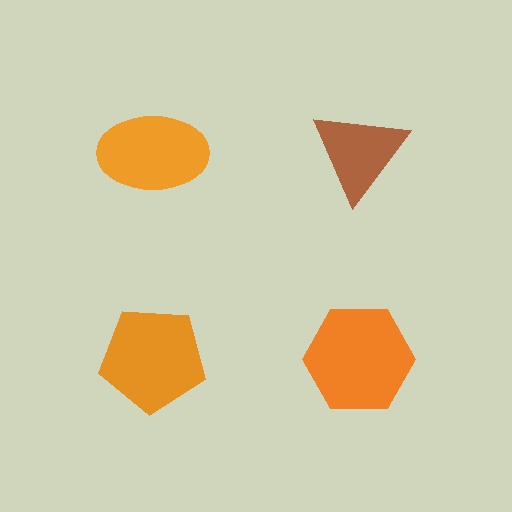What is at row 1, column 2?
A brown triangle.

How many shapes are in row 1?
2 shapes.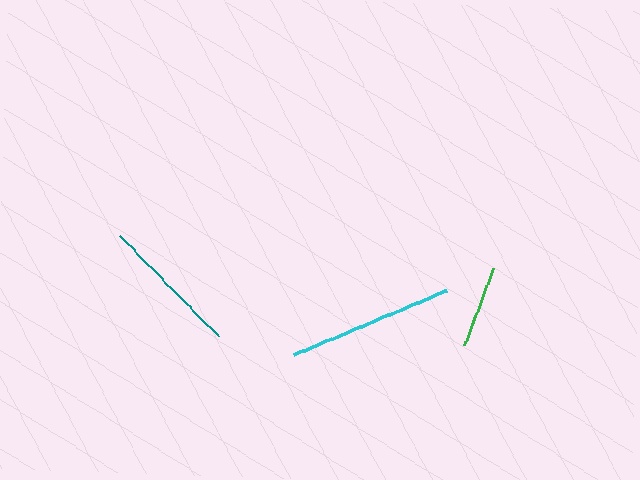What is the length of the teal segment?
The teal segment is approximately 141 pixels long.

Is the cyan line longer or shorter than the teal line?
The cyan line is longer than the teal line.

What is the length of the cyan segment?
The cyan segment is approximately 167 pixels long.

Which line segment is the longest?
The cyan line is the longest at approximately 167 pixels.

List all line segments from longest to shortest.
From longest to shortest: cyan, teal, green.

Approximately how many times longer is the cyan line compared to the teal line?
The cyan line is approximately 1.2 times the length of the teal line.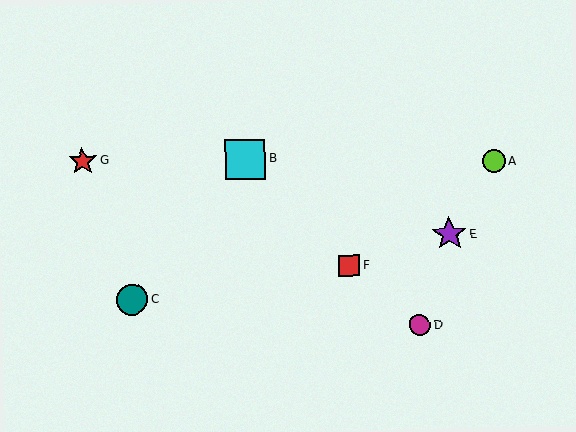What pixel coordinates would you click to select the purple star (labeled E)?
Click at (449, 234) to select the purple star E.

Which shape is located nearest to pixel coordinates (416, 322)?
The magenta circle (labeled D) at (420, 325) is nearest to that location.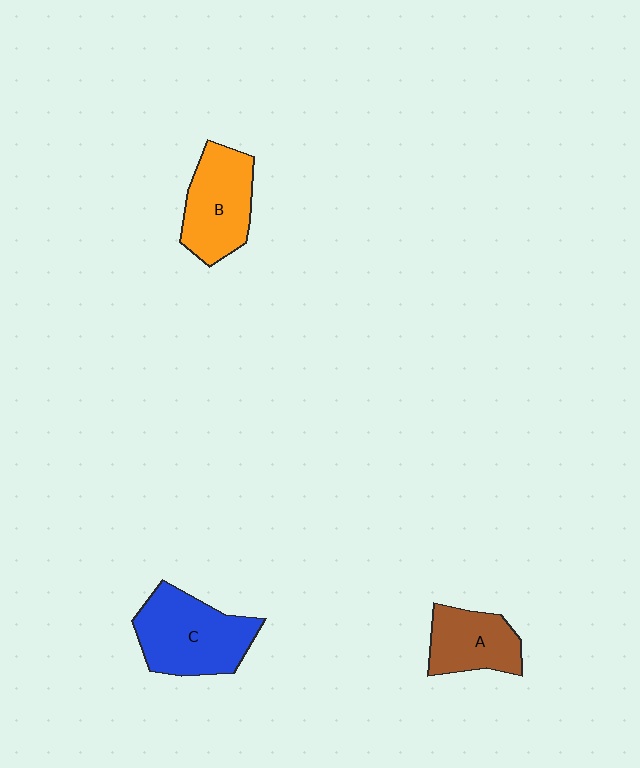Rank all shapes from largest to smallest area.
From largest to smallest: C (blue), B (orange), A (brown).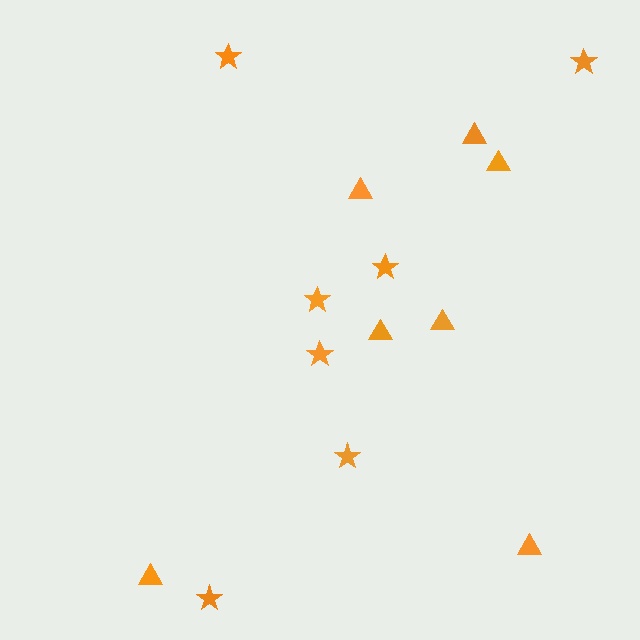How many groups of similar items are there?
There are 2 groups: one group of stars (7) and one group of triangles (7).